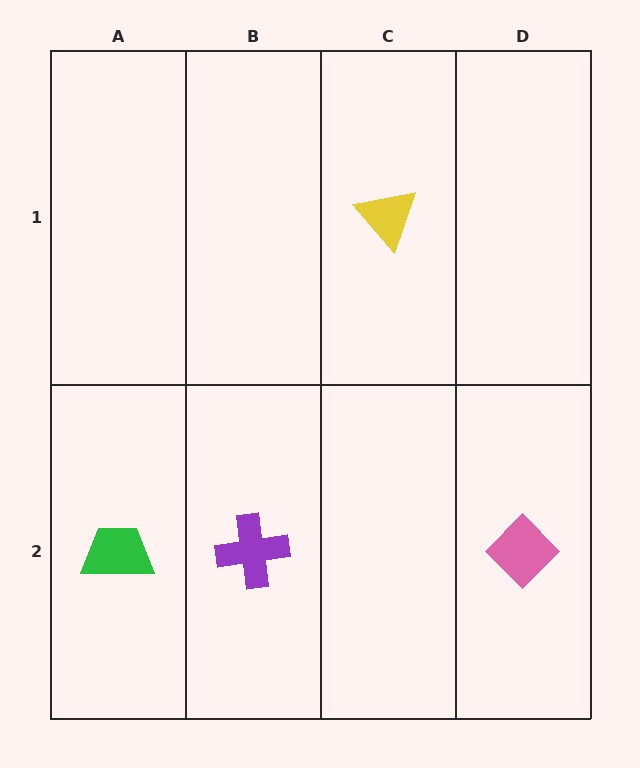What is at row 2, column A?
A green trapezoid.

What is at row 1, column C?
A yellow triangle.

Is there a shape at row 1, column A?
No, that cell is empty.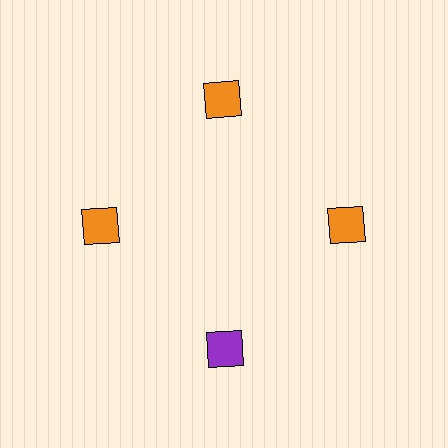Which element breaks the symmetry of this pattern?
The purple diamond at roughly the 6 o'clock position breaks the symmetry. All other shapes are orange diamonds.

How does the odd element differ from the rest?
It has a different color: purple instead of orange.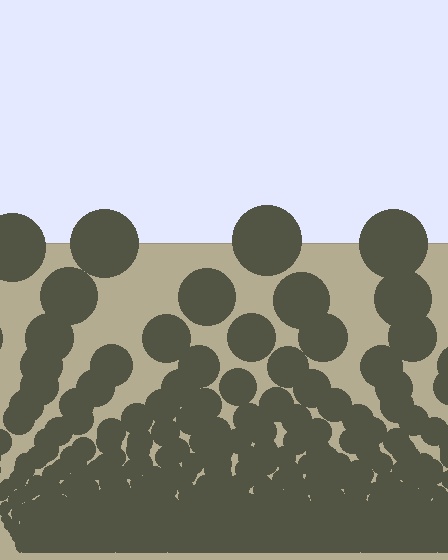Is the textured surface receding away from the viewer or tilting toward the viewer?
The surface appears to tilt toward the viewer. Texture elements get larger and sparser toward the top.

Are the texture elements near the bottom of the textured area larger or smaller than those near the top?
Smaller. The gradient is inverted — elements near the bottom are smaller and denser.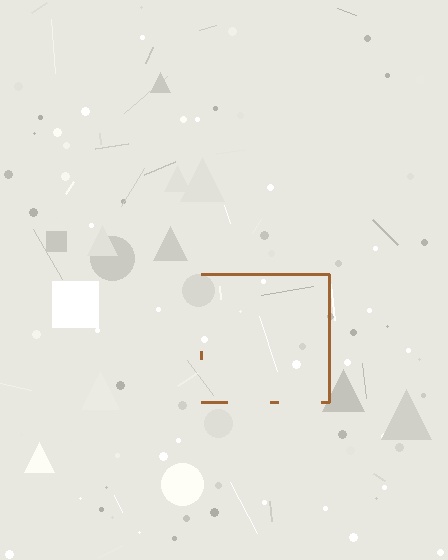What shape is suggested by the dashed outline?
The dashed outline suggests a square.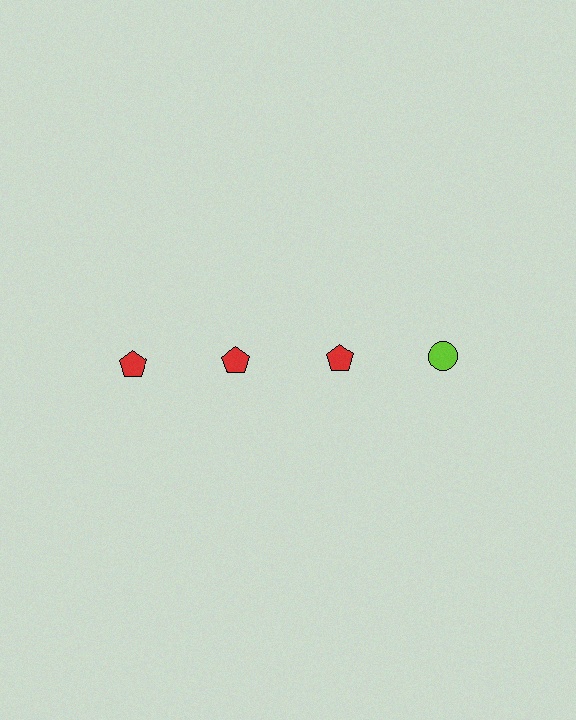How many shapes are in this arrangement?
There are 4 shapes arranged in a grid pattern.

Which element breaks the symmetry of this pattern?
The lime circle in the top row, second from right column breaks the symmetry. All other shapes are red pentagons.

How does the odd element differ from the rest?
It differs in both color (lime instead of red) and shape (circle instead of pentagon).